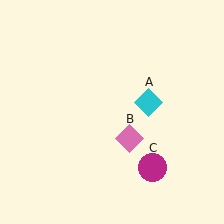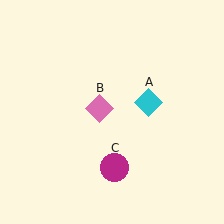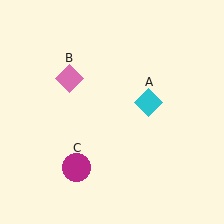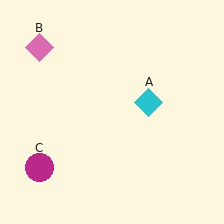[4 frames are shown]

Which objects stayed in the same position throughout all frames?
Cyan diamond (object A) remained stationary.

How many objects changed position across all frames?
2 objects changed position: pink diamond (object B), magenta circle (object C).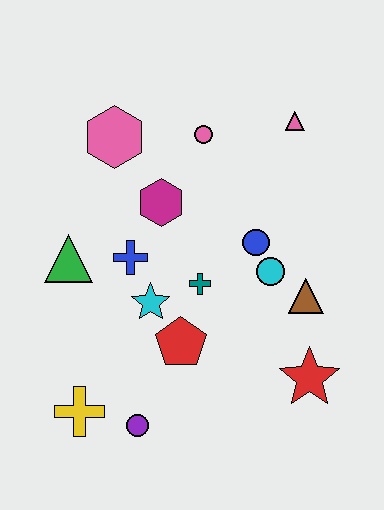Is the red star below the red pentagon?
Yes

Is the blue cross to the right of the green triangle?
Yes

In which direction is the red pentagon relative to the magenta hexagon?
The red pentagon is below the magenta hexagon.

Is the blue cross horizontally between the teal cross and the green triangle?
Yes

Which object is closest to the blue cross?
The cyan star is closest to the blue cross.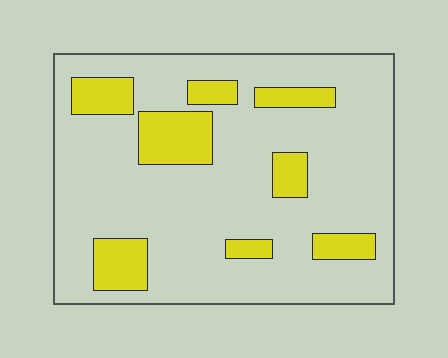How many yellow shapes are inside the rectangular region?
8.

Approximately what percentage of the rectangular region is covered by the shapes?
Approximately 20%.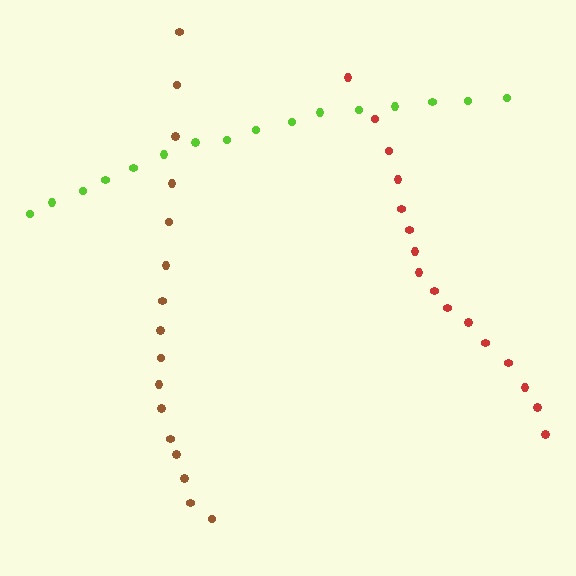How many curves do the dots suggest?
There are 3 distinct paths.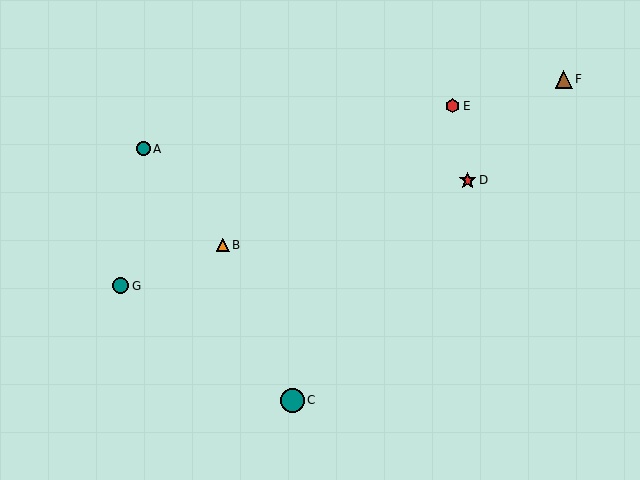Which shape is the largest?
The teal circle (labeled C) is the largest.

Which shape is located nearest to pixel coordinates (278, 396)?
The teal circle (labeled C) at (292, 400) is nearest to that location.